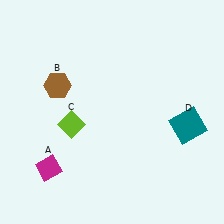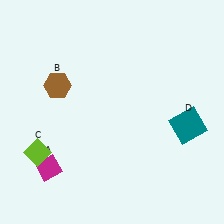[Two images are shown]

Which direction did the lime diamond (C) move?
The lime diamond (C) moved left.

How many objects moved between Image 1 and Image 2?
1 object moved between the two images.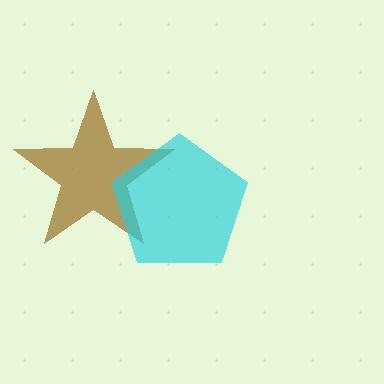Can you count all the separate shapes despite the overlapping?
Yes, there are 2 separate shapes.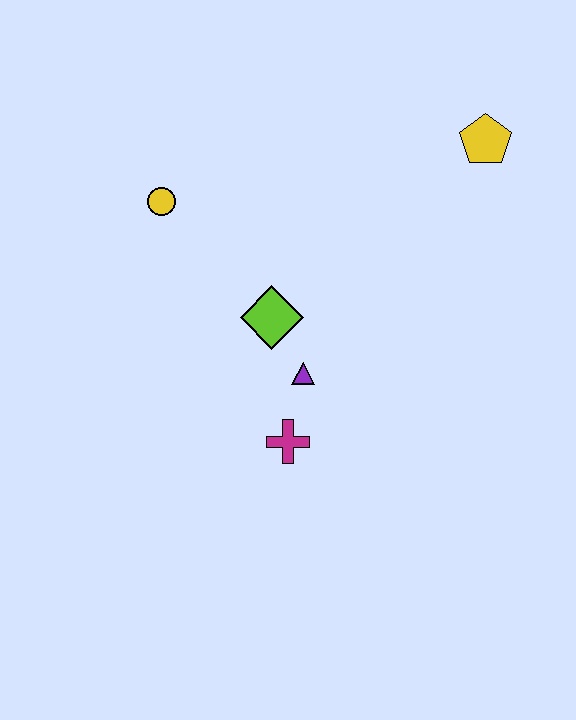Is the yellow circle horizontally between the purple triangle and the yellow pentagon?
No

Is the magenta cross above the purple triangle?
No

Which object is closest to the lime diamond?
The purple triangle is closest to the lime diamond.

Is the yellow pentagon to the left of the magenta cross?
No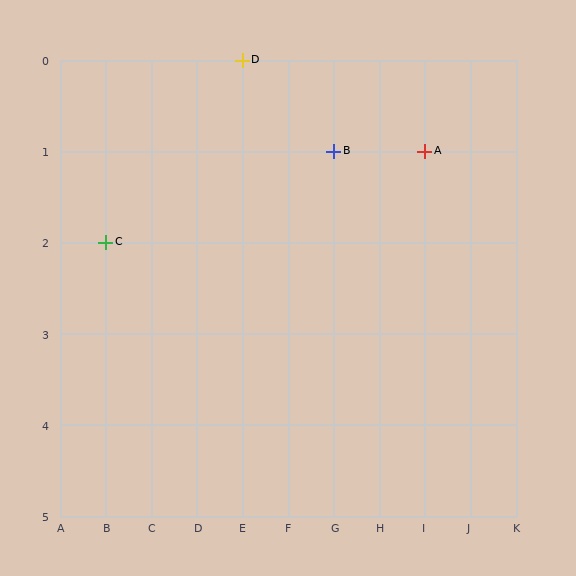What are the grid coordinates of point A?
Point A is at grid coordinates (I, 1).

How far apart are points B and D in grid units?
Points B and D are 2 columns and 1 row apart (about 2.2 grid units diagonally).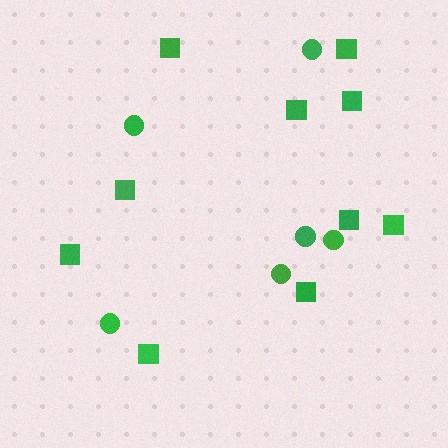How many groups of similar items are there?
There are 2 groups: one group of circles (6) and one group of squares (10).